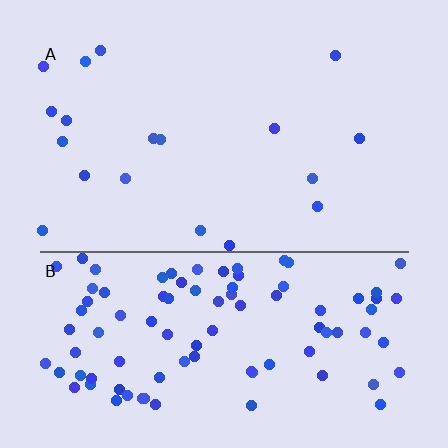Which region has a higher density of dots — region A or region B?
B (the bottom).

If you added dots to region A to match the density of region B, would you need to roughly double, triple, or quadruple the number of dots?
Approximately quadruple.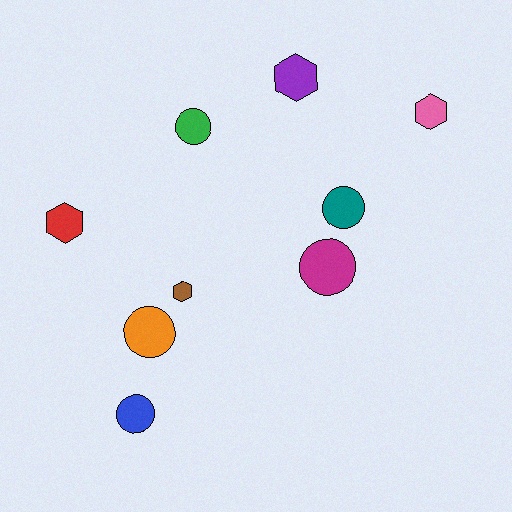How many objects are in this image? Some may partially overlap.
There are 9 objects.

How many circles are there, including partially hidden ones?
There are 5 circles.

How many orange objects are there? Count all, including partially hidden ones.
There is 1 orange object.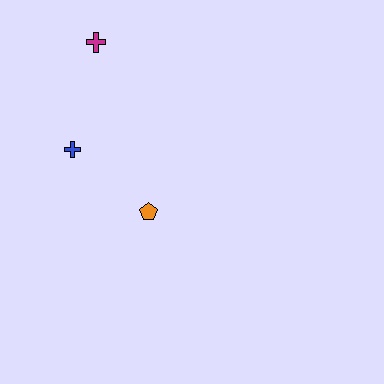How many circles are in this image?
There are no circles.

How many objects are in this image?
There are 3 objects.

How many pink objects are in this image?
There are no pink objects.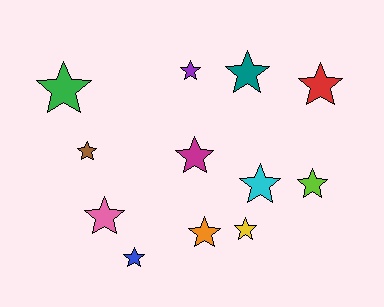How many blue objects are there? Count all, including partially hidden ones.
There is 1 blue object.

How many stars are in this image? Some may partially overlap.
There are 12 stars.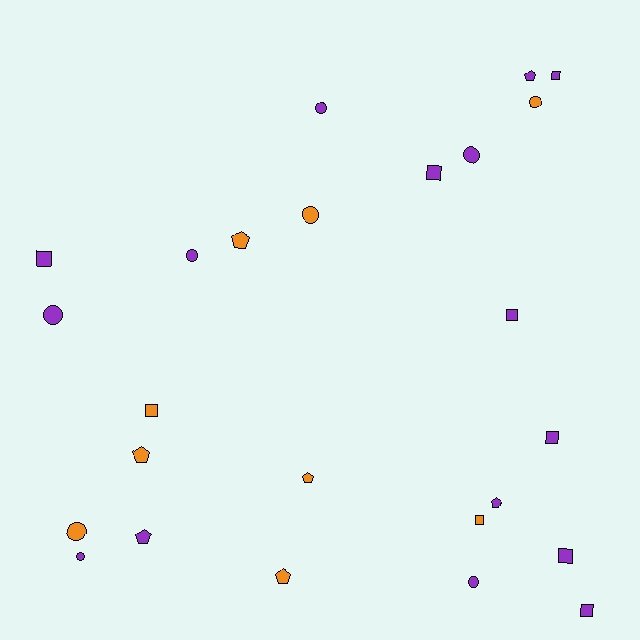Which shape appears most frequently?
Circle, with 9 objects.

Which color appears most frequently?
Purple, with 16 objects.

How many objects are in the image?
There are 25 objects.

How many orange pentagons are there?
There are 4 orange pentagons.